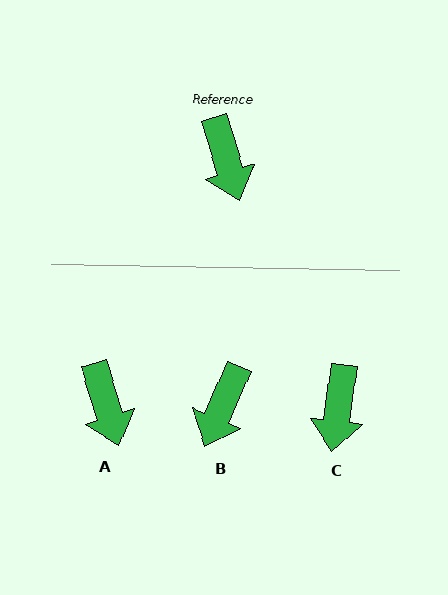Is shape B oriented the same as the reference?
No, it is off by about 41 degrees.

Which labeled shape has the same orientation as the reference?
A.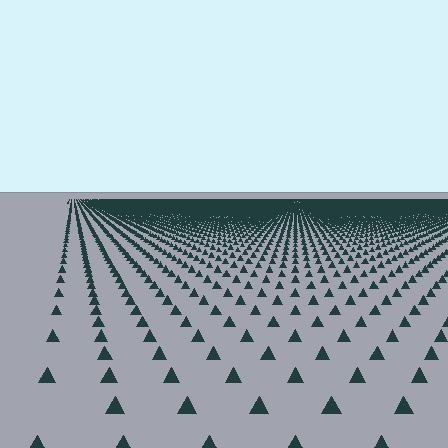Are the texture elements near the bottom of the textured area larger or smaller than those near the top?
Larger. Near the bottom, elements are closer to the viewer and appear at a bigger on-screen size.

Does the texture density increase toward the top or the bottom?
Density increases toward the top.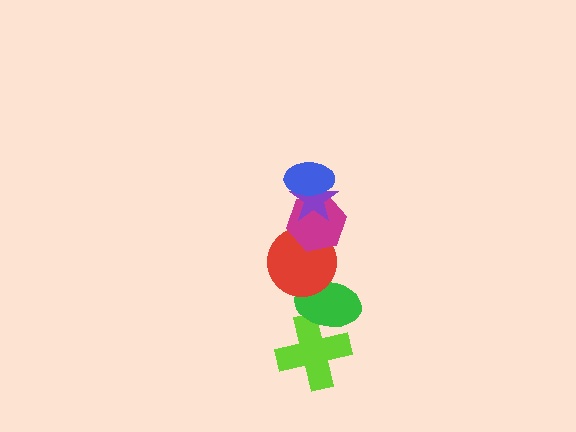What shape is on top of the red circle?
The magenta hexagon is on top of the red circle.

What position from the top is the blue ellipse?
The blue ellipse is 1st from the top.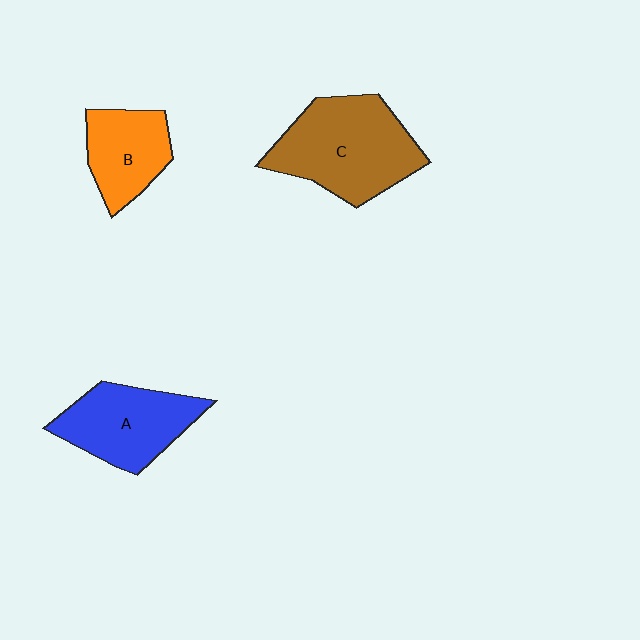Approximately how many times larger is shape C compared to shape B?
Approximately 1.7 times.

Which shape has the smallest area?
Shape B (orange).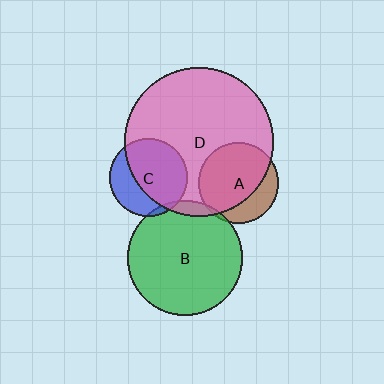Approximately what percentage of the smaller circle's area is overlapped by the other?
Approximately 5%.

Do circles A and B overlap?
Yes.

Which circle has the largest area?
Circle D (pink).